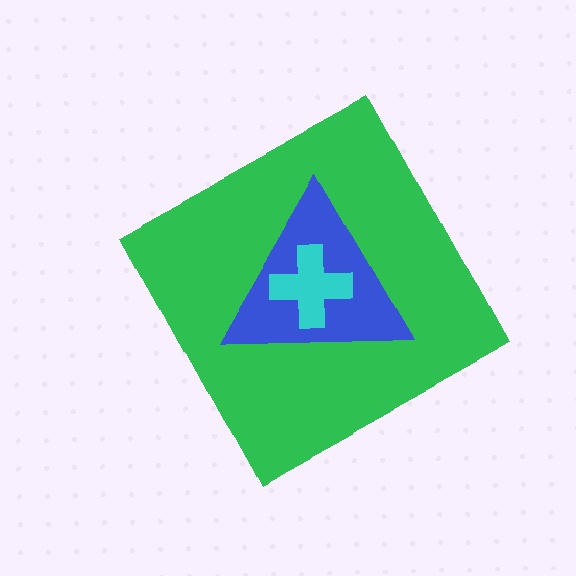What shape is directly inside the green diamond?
The blue triangle.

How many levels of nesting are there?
3.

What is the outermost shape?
The green diamond.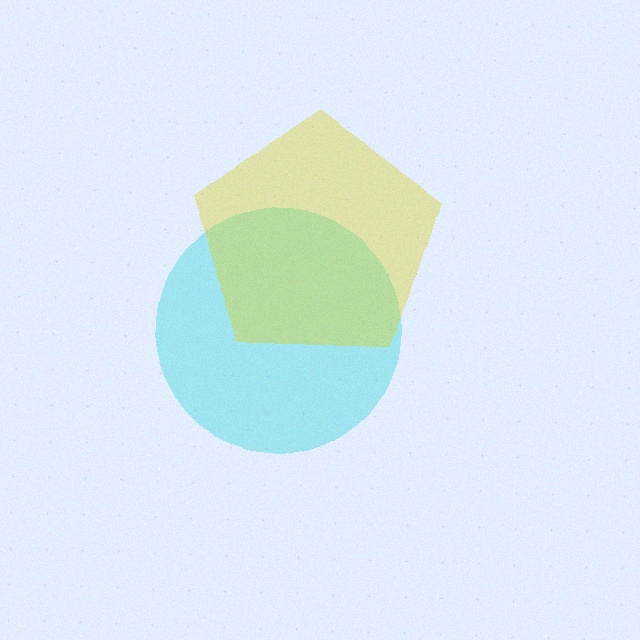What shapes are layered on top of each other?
The layered shapes are: a cyan circle, a yellow pentagon.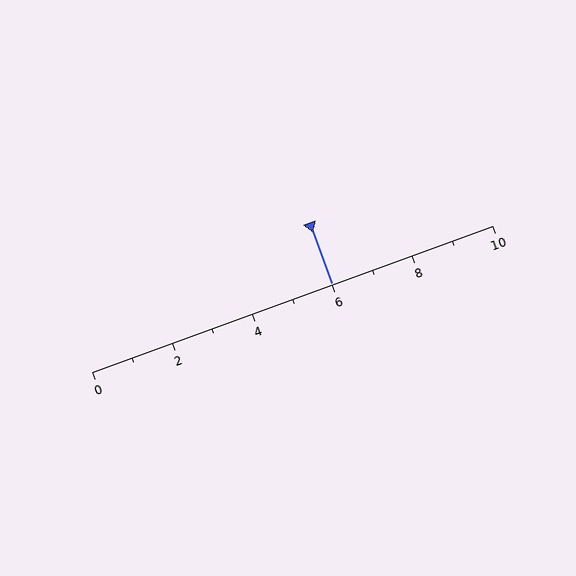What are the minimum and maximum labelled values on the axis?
The axis runs from 0 to 10.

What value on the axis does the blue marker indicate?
The marker indicates approximately 6.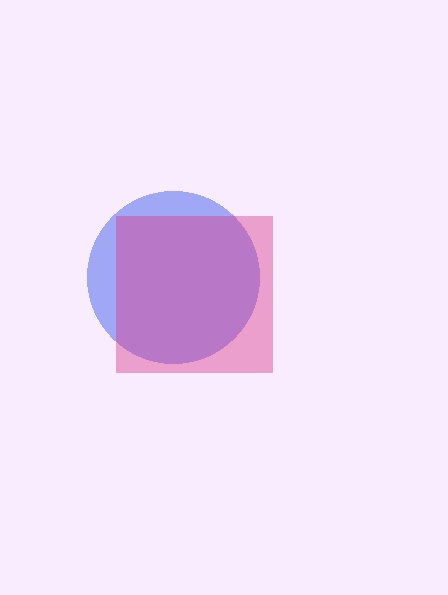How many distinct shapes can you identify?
There are 2 distinct shapes: a blue circle, a magenta square.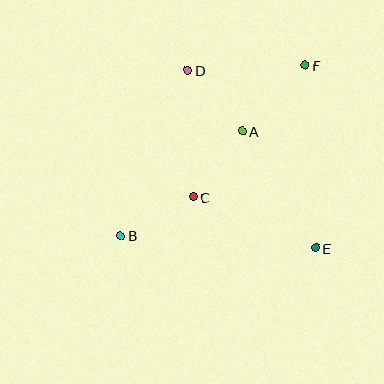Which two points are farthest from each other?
Points B and F are farthest from each other.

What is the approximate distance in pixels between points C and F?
The distance between C and F is approximately 173 pixels.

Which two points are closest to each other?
Points A and D are closest to each other.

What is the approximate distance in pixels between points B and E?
The distance between B and E is approximately 196 pixels.